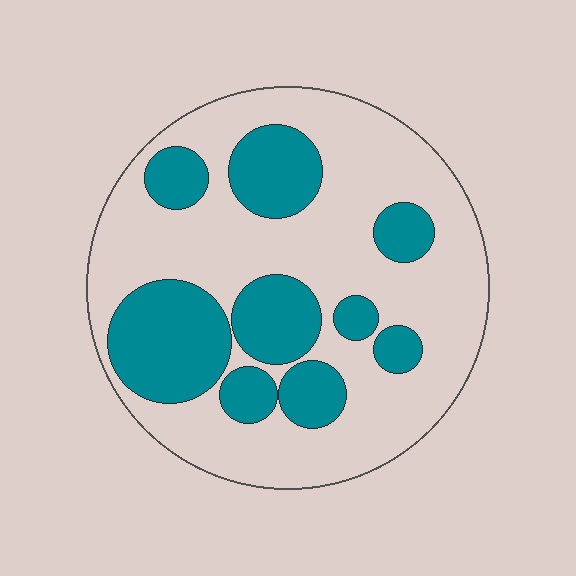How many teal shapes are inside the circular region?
9.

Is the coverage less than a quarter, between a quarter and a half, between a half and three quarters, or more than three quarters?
Between a quarter and a half.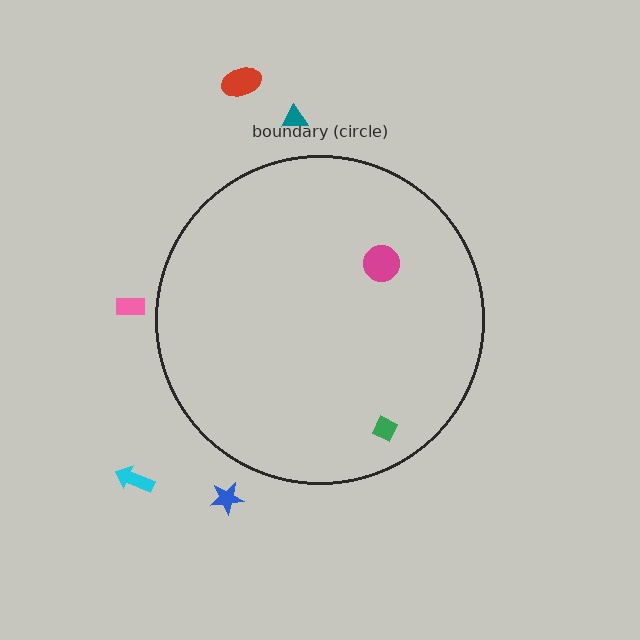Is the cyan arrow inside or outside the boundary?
Outside.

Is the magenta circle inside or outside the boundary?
Inside.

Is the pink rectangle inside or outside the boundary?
Outside.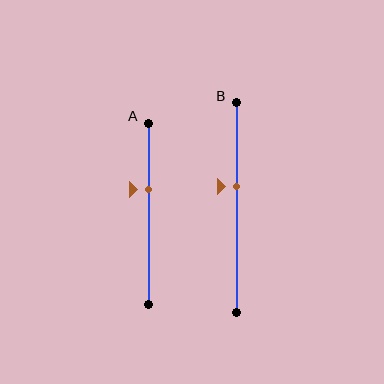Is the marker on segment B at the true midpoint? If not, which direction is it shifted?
No, the marker on segment B is shifted upward by about 10% of the segment length.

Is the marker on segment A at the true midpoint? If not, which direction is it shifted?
No, the marker on segment A is shifted upward by about 13% of the segment length.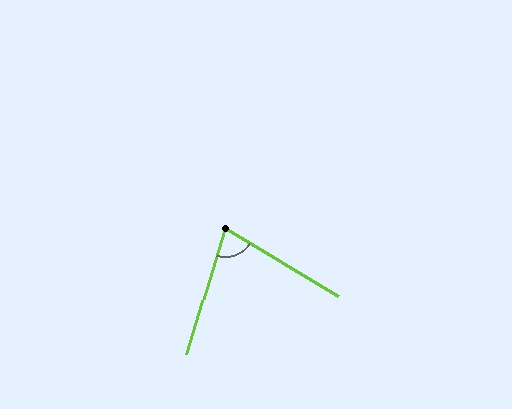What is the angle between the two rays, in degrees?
Approximately 76 degrees.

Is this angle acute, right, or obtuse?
It is acute.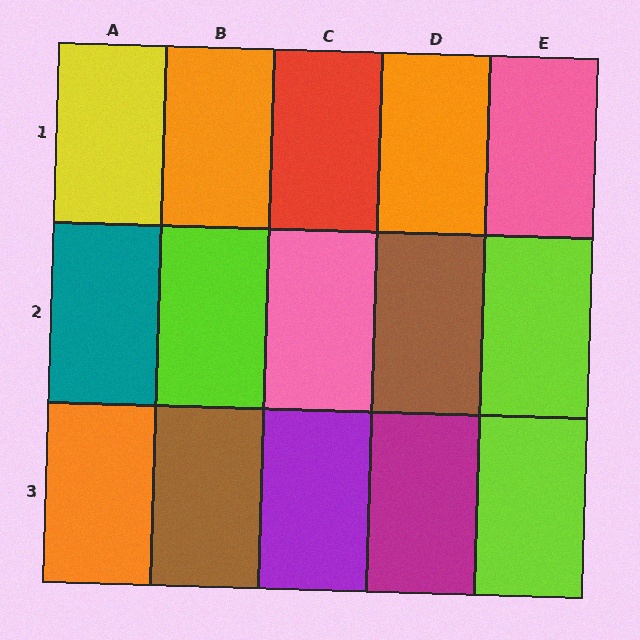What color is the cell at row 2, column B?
Lime.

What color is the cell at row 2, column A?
Teal.